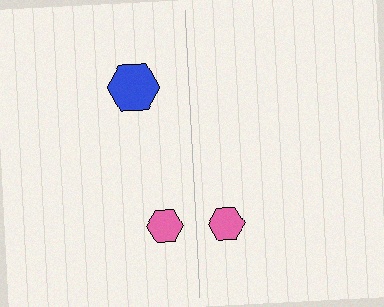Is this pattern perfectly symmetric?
No, the pattern is not perfectly symmetric. A blue hexagon is missing from the right side.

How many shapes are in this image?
There are 3 shapes in this image.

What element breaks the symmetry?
A blue hexagon is missing from the right side.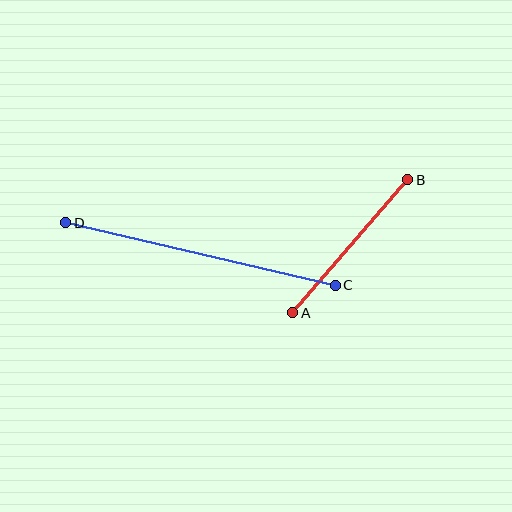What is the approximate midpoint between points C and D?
The midpoint is at approximately (200, 254) pixels.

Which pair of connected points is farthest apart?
Points C and D are farthest apart.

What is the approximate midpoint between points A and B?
The midpoint is at approximately (350, 246) pixels.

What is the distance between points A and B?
The distance is approximately 176 pixels.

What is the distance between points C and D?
The distance is approximately 277 pixels.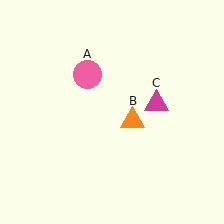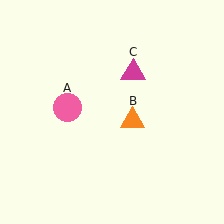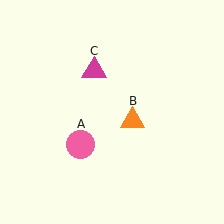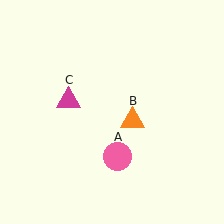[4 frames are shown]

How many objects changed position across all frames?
2 objects changed position: pink circle (object A), magenta triangle (object C).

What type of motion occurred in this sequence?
The pink circle (object A), magenta triangle (object C) rotated counterclockwise around the center of the scene.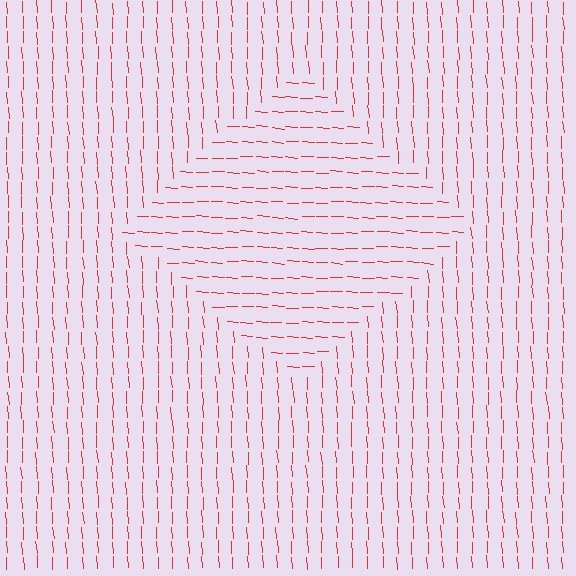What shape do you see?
I see a diamond.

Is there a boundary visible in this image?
Yes, there is a texture boundary formed by a change in line orientation.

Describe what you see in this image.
The image is filled with small red line segments. A diamond region in the image has lines oriented differently from the surrounding lines, creating a visible texture boundary.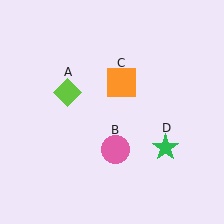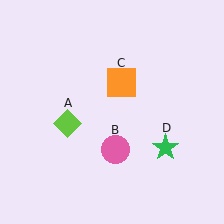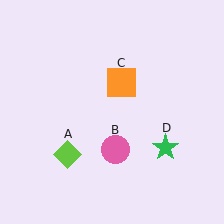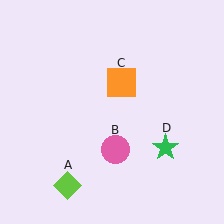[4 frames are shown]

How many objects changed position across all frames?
1 object changed position: lime diamond (object A).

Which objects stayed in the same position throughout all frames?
Pink circle (object B) and orange square (object C) and green star (object D) remained stationary.